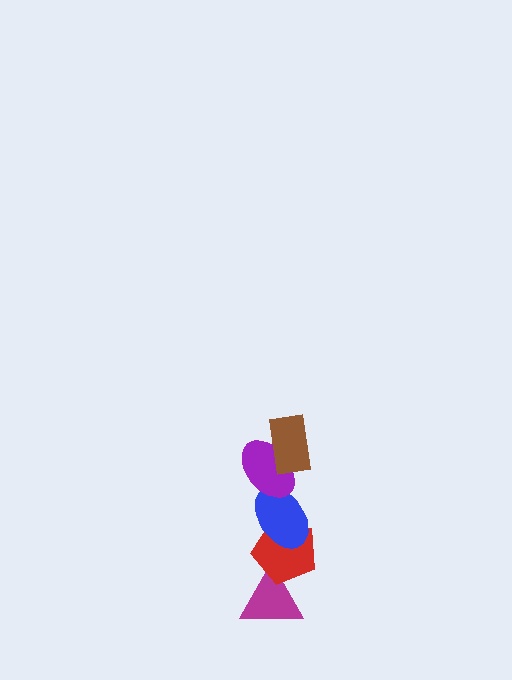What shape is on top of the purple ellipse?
The brown rectangle is on top of the purple ellipse.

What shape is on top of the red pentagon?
The blue ellipse is on top of the red pentagon.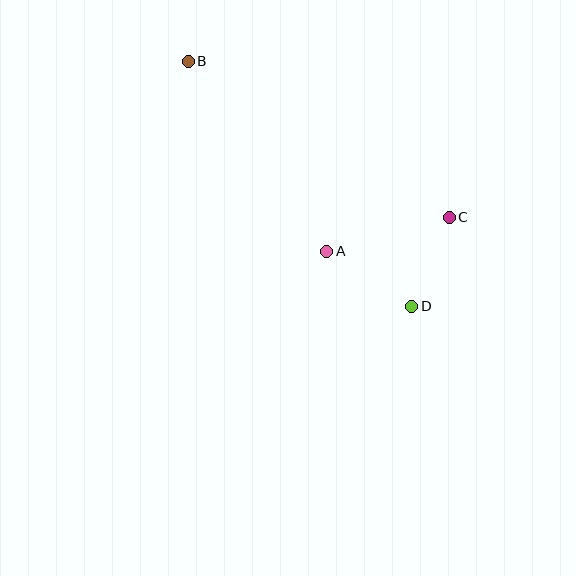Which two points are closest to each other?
Points C and D are closest to each other.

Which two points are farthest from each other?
Points B and D are farthest from each other.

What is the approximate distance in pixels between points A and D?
The distance between A and D is approximately 101 pixels.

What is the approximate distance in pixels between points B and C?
The distance between B and C is approximately 304 pixels.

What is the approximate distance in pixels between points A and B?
The distance between A and B is approximately 235 pixels.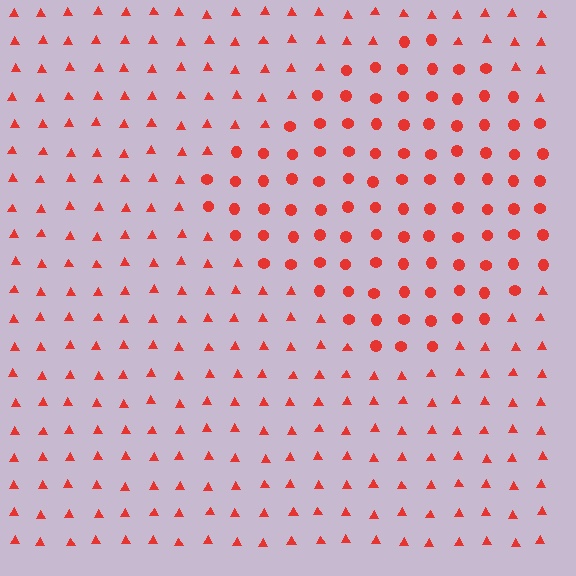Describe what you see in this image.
The image is filled with small red elements arranged in a uniform grid. A diamond-shaped region contains circles, while the surrounding area contains triangles. The boundary is defined purely by the change in element shape.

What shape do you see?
I see a diamond.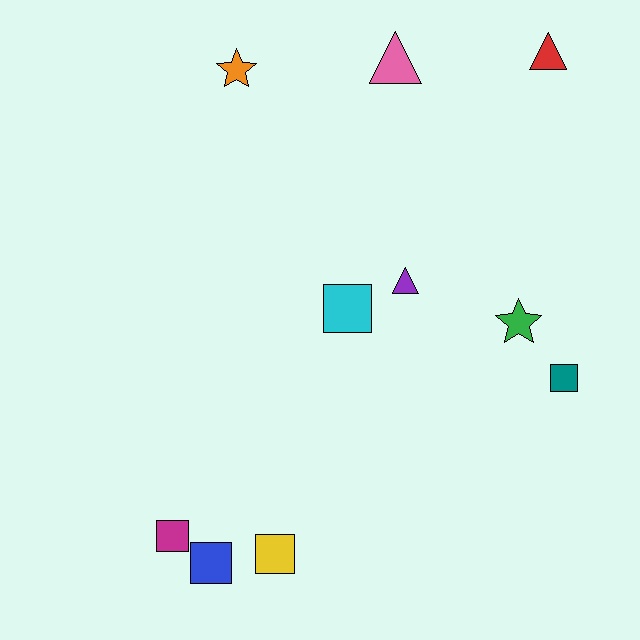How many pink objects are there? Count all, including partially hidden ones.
There is 1 pink object.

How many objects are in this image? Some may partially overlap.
There are 10 objects.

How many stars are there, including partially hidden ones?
There are 2 stars.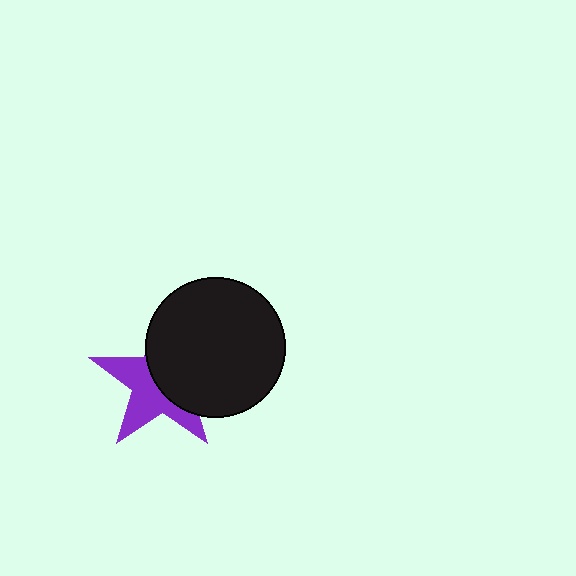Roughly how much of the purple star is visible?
About half of it is visible (roughly 48%).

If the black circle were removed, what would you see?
You would see the complete purple star.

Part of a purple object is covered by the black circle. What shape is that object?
It is a star.